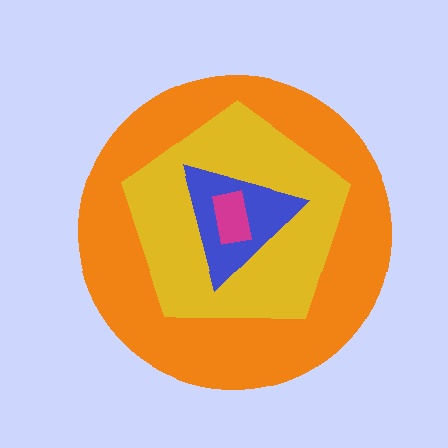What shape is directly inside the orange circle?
The yellow pentagon.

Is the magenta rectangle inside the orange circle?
Yes.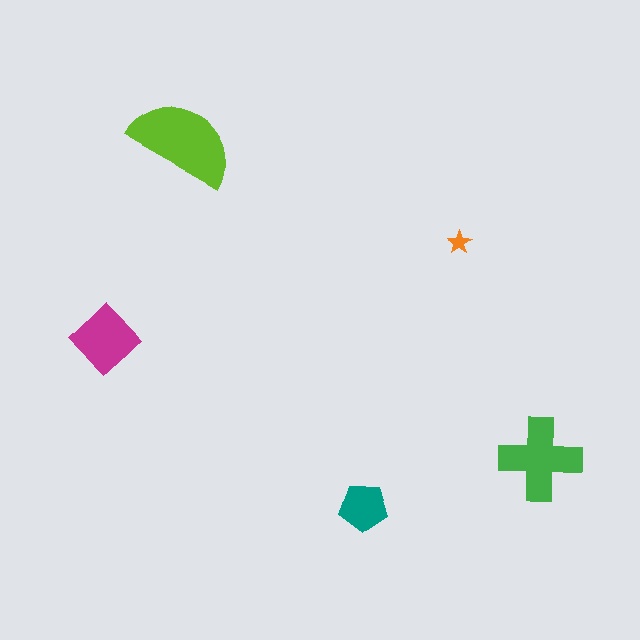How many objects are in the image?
There are 5 objects in the image.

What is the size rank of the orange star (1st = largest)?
5th.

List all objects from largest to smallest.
The lime semicircle, the green cross, the magenta diamond, the teal pentagon, the orange star.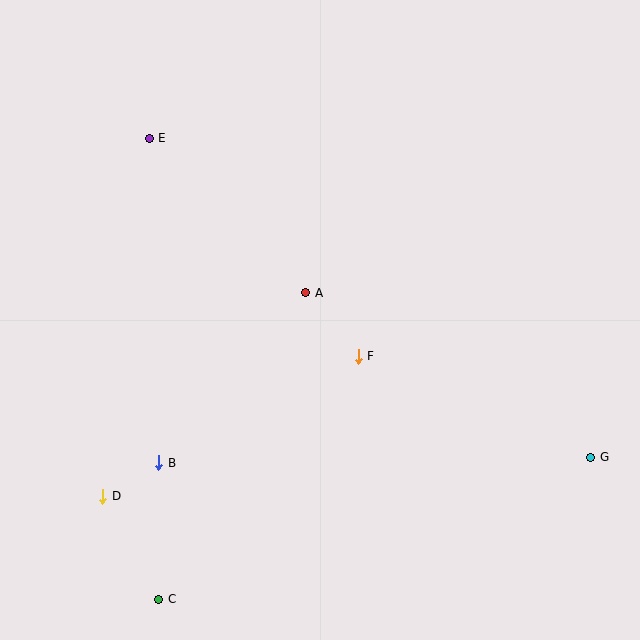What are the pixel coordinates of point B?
Point B is at (159, 463).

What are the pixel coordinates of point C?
Point C is at (159, 599).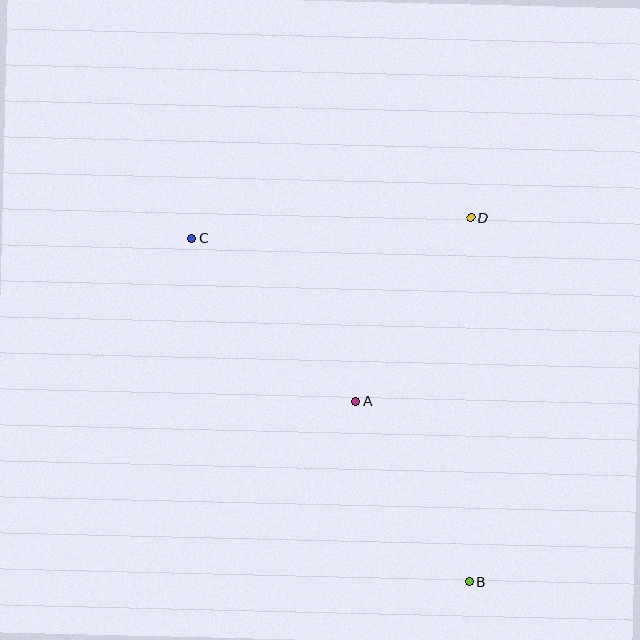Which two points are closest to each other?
Points A and B are closest to each other.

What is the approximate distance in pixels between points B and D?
The distance between B and D is approximately 364 pixels.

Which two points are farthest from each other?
Points B and C are farthest from each other.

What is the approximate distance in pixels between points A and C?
The distance between A and C is approximately 232 pixels.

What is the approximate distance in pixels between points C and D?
The distance between C and D is approximately 280 pixels.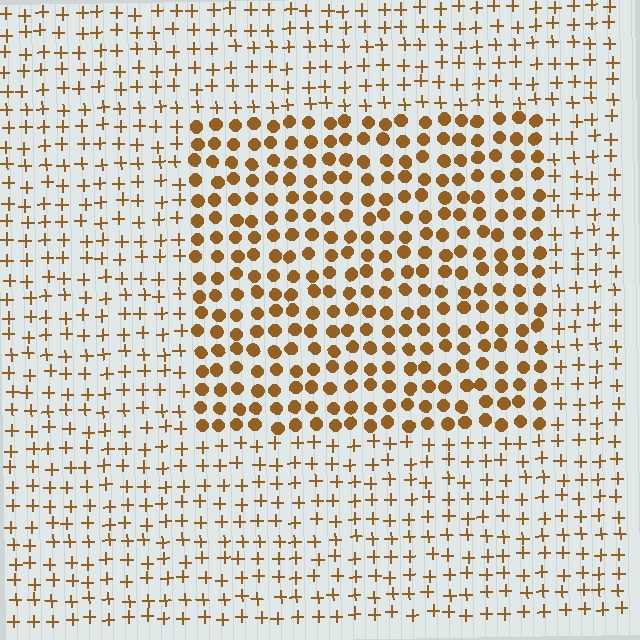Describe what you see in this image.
The image is filled with small brown elements arranged in a uniform grid. A rectangle-shaped region contains circles, while the surrounding area contains plus signs. The boundary is defined purely by the change in element shape.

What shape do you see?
I see a rectangle.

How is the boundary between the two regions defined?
The boundary is defined by a change in element shape: circles inside vs. plus signs outside. All elements share the same color and spacing.